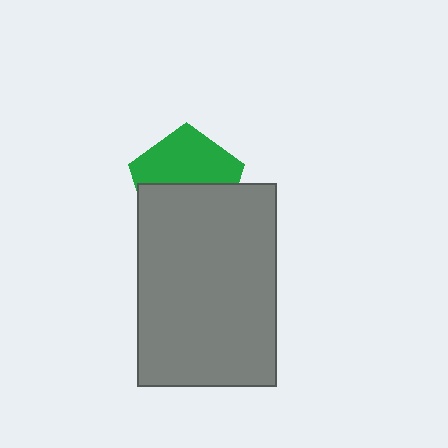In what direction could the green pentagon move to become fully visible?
The green pentagon could move up. That would shift it out from behind the gray rectangle entirely.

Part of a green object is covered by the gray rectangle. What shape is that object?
It is a pentagon.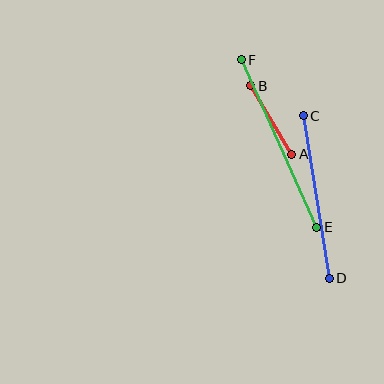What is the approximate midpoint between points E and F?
The midpoint is at approximately (279, 144) pixels.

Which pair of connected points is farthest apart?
Points E and F are farthest apart.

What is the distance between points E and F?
The distance is approximately 184 pixels.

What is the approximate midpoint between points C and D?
The midpoint is at approximately (316, 197) pixels.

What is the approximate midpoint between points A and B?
The midpoint is at approximately (271, 120) pixels.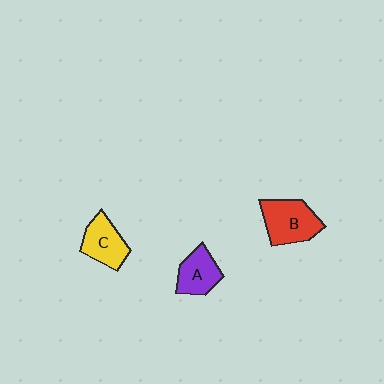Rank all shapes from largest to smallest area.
From largest to smallest: B (red), C (yellow), A (purple).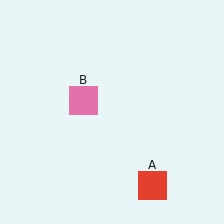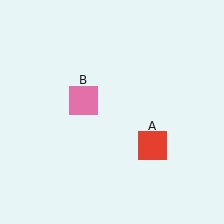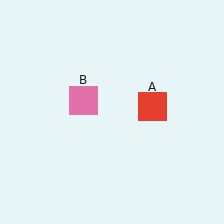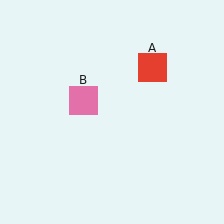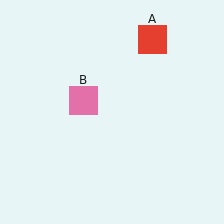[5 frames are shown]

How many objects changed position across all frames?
1 object changed position: red square (object A).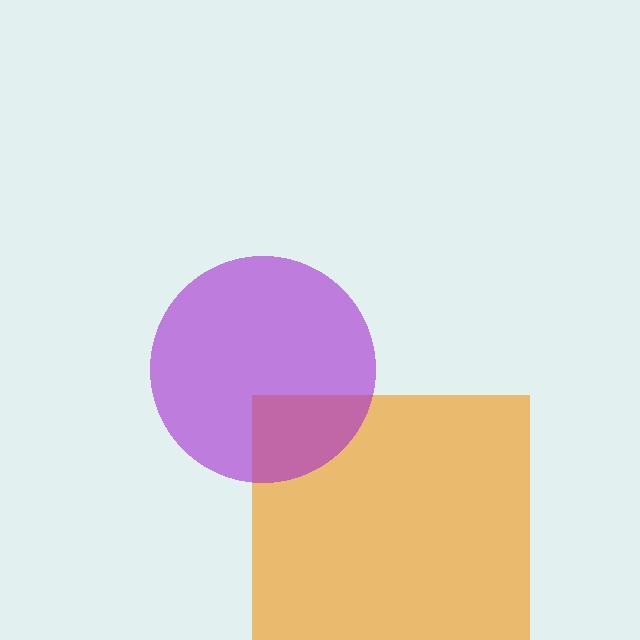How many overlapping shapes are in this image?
There are 2 overlapping shapes in the image.